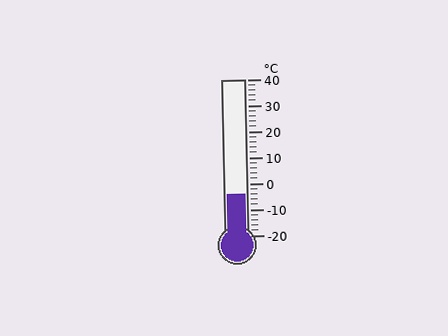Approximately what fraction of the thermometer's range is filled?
The thermometer is filled to approximately 25% of its range.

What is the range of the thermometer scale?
The thermometer scale ranges from -20°C to 40°C.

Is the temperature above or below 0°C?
The temperature is below 0°C.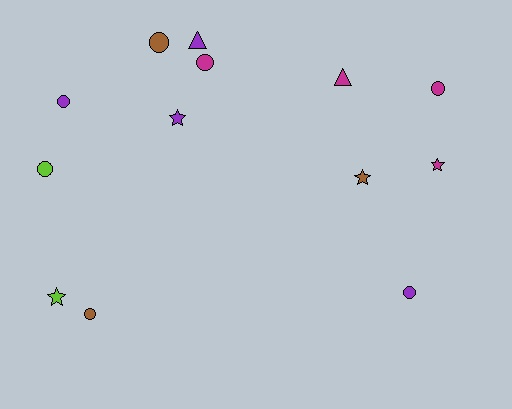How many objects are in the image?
There are 13 objects.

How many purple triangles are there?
There is 1 purple triangle.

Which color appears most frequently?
Purple, with 4 objects.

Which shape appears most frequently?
Circle, with 7 objects.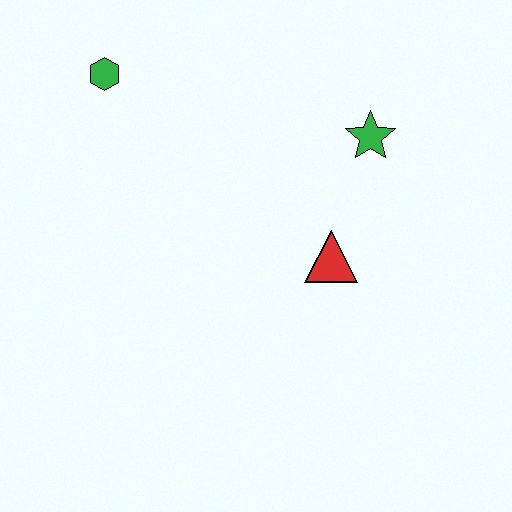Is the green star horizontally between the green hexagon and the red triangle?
No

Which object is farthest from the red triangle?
The green hexagon is farthest from the red triangle.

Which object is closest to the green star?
The red triangle is closest to the green star.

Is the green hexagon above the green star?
Yes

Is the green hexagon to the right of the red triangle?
No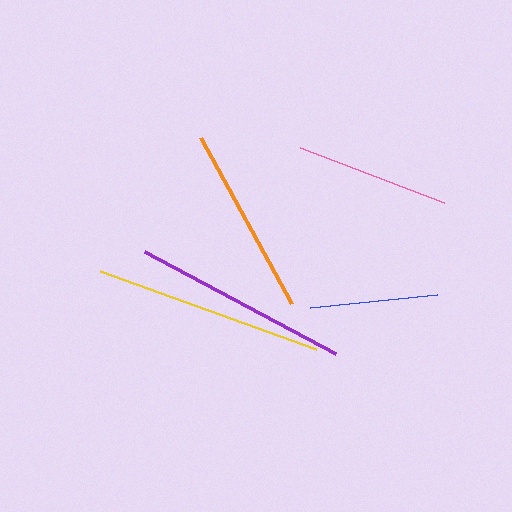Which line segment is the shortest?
The blue line is the shortest at approximately 127 pixels.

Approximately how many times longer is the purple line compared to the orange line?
The purple line is approximately 1.1 times the length of the orange line.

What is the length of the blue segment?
The blue segment is approximately 127 pixels long.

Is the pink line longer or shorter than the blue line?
The pink line is longer than the blue line.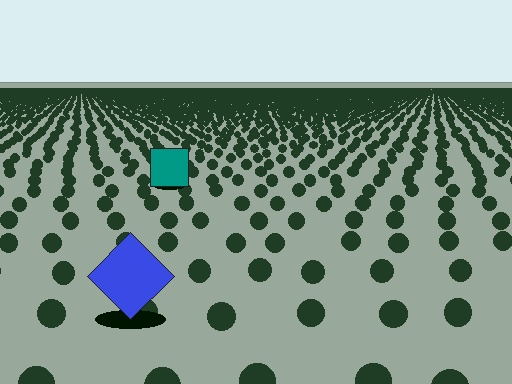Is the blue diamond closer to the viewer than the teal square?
Yes. The blue diamond is closer — you can tell from the texture gradient: the ground texture is coarser near it.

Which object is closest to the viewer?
The blue diamond is closest. The texture marks near it are larger and more spread out.